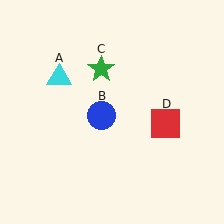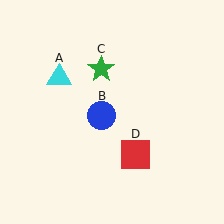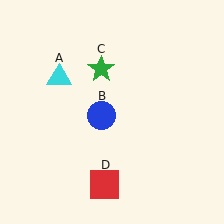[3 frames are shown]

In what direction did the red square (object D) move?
The red square (object D) moved down and to the left.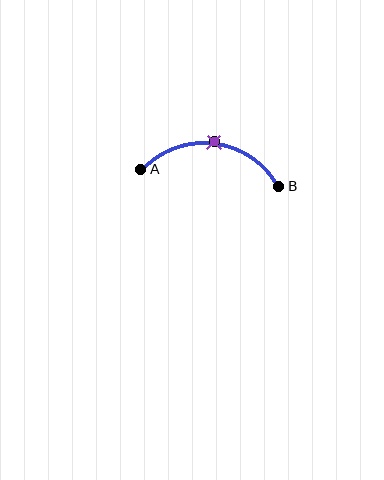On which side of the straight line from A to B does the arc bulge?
The arc bulges above the straight line connecting A and B.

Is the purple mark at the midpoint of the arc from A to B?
Yes. The purple mark lies on the arc at equal arc-length from both A and B — it is the arc midpoint.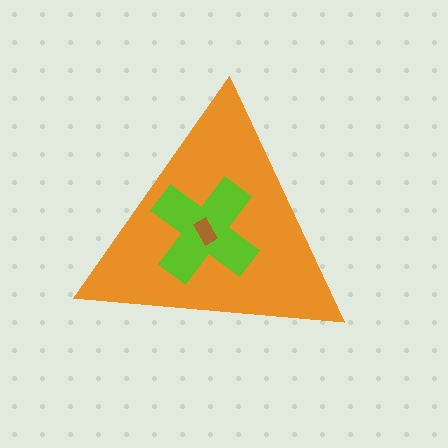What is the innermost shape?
The brown rectangle.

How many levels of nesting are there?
3.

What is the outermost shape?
The orange triangle.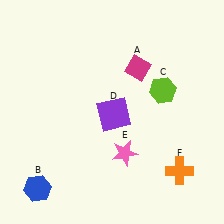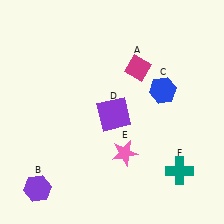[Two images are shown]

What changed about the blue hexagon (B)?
In Image 1, B is blue. In Image 2, it changed to purple.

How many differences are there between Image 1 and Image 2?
There are 3 differences between the two images.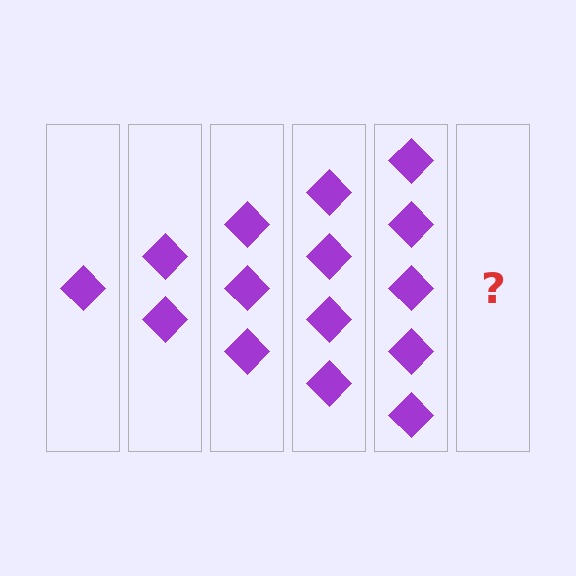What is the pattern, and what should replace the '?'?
The pattern is that each step adds one more diamond. The '?' should be 6 diamonds.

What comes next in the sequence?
The next element should be 6 diamonds.